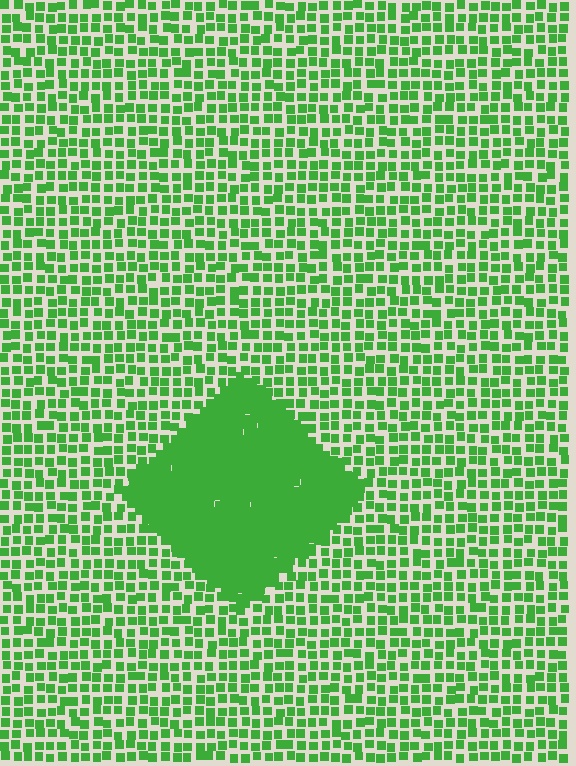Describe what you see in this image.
The image contains small green elements arranged at two different densities. A diamond-shaped region is visible where the elements are more densely packed than the surrounding area.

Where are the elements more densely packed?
The elements are more densely packed inside the diamond boundary.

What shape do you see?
I see a diamond.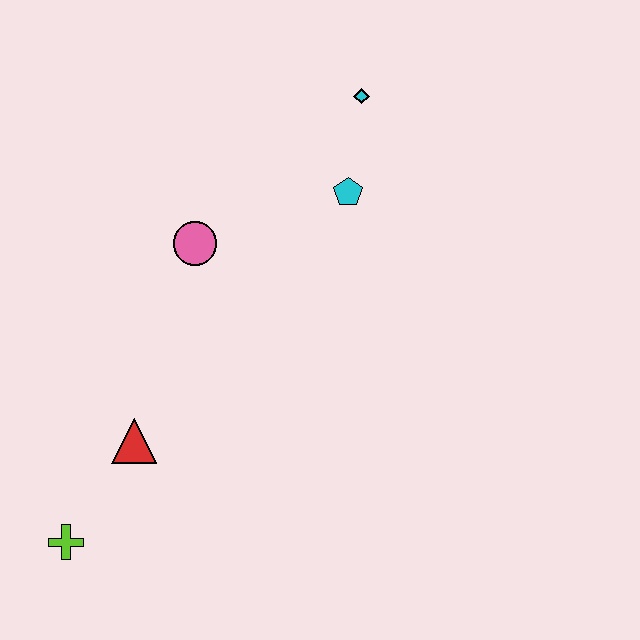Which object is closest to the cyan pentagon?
The cyan diamond is closest to the cyan pentagon.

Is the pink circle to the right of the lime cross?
Yes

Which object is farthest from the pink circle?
The lime cross is farthest from the pink circle.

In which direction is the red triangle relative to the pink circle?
The red triangle is below the pink circle.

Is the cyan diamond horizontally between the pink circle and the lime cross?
No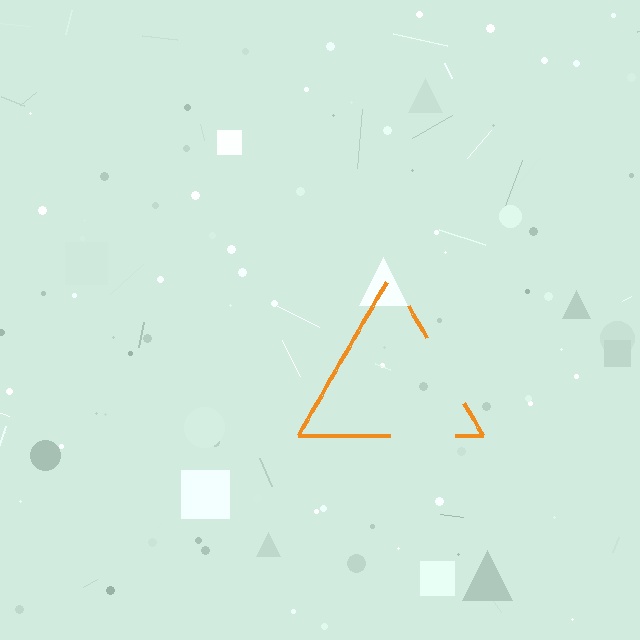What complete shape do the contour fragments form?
The contour fragments form a triangle.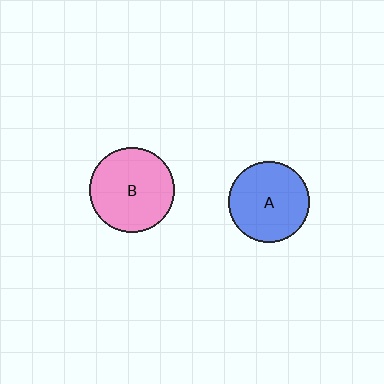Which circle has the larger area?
Circle B (pink).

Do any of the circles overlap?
No, none of the circles overlap.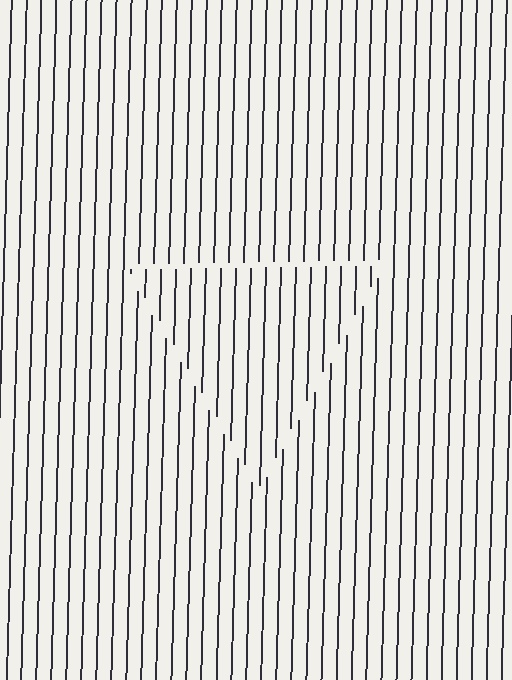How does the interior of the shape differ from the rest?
The interior of the shape contains the same grating, shifted by half a period — the contour is defined by the phase discontinuity where line-ends from the inner and outer gratings abut.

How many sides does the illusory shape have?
3 sides — the line-ends trace a triangle.